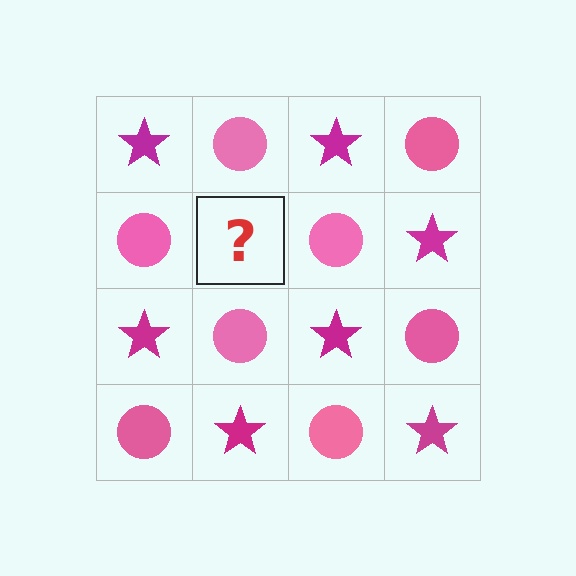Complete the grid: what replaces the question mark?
The question mark should be replaced with a magenta star.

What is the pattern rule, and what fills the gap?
The rule is that it alternates magenta star and pink circle in a checkerboard pattern. The gap should be filled with a magenta star.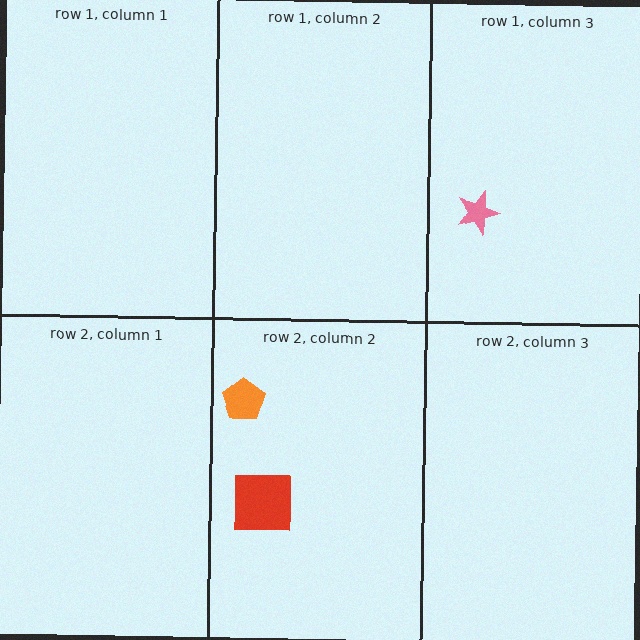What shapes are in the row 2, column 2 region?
The orange pentagon, the red square.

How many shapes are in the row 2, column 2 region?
2.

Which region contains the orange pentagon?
The row 2, column 2 region.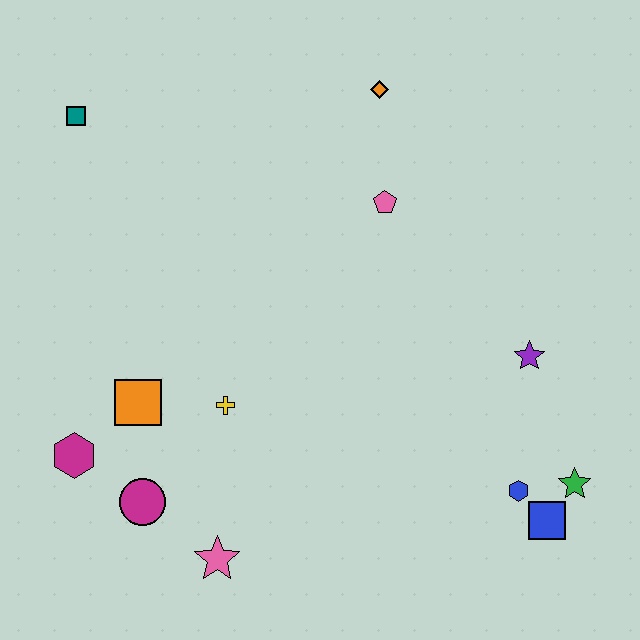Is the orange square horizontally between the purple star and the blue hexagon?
No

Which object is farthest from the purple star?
The teal square is farthest from the purple star.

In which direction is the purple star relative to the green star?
The purple star is above the green star.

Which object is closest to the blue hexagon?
The blue square is closest to the blue hexagon.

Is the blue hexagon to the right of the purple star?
No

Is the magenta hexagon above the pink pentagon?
No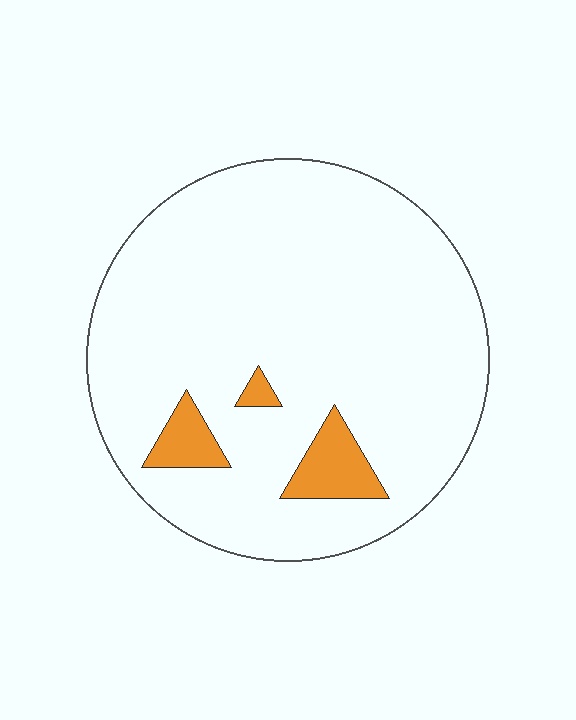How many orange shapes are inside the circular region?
3.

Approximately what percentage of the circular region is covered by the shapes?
Approximately 10%.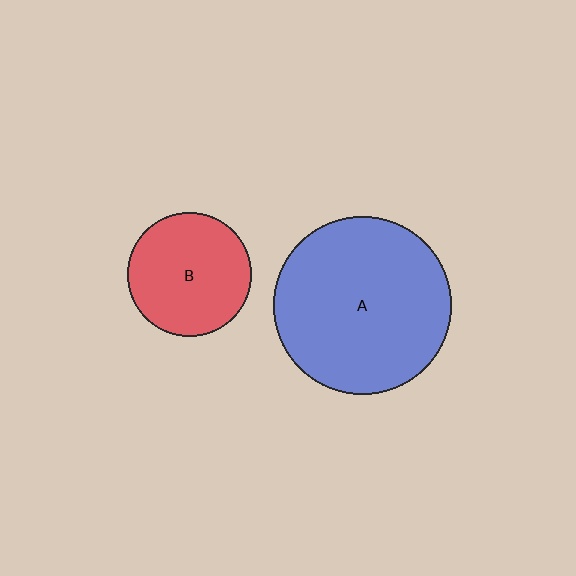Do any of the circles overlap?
No, none of the circles overlap.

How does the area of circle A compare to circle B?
Approximately 2.1 times.